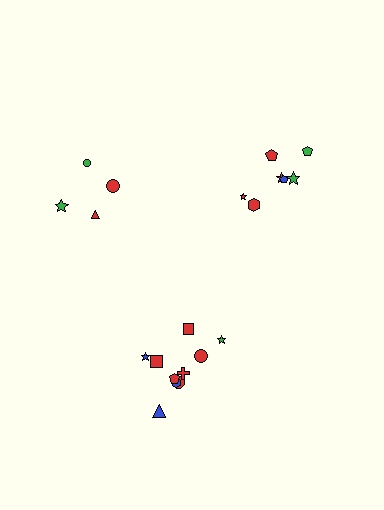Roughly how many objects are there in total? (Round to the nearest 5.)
Roughly 20 objects in total.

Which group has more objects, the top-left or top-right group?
The top-right group.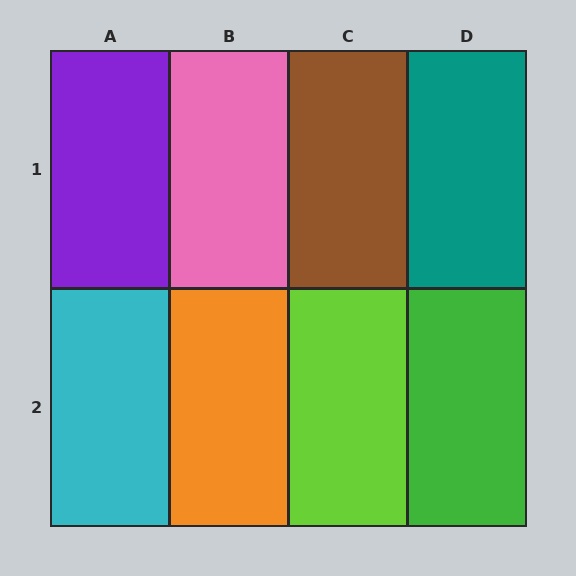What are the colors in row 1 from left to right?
Purple, pink, brown, teal.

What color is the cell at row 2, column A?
Cyan.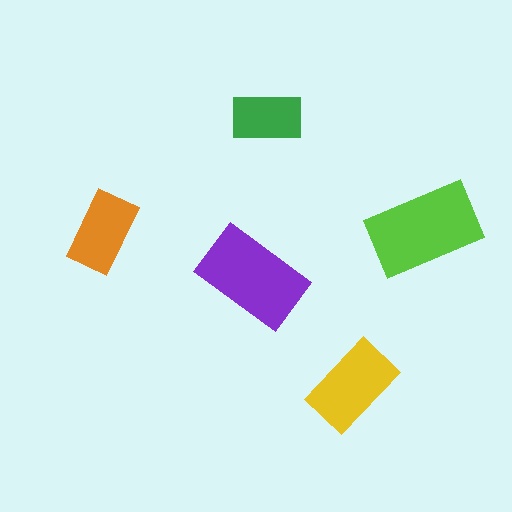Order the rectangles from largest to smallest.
the lime one, the purple one, the yellow one, the orange one, the green one.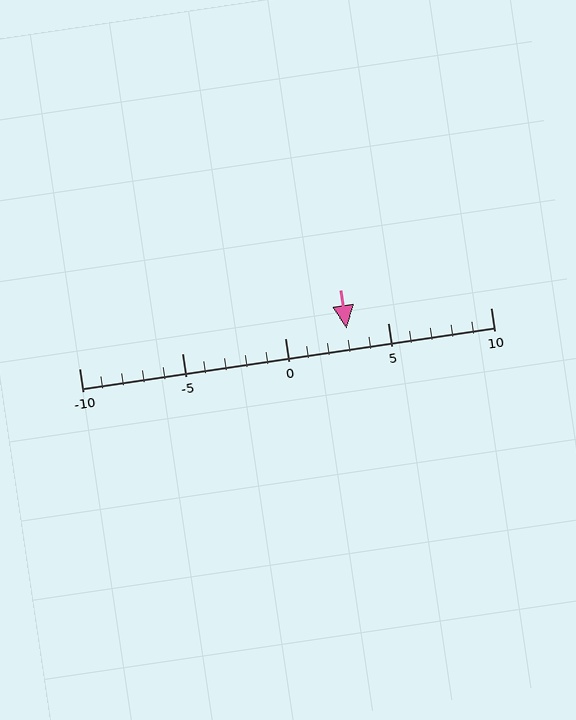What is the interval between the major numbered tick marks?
The major tick marks are spaced 5 units apart.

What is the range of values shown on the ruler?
The ruler shows values from -10 to 10.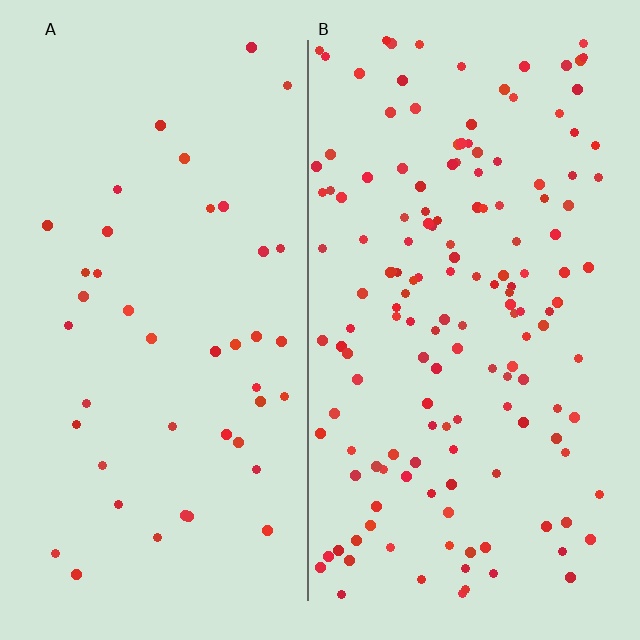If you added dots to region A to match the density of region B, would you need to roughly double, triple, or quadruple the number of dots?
Approximately quadruple.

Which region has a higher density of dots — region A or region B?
B (the right).